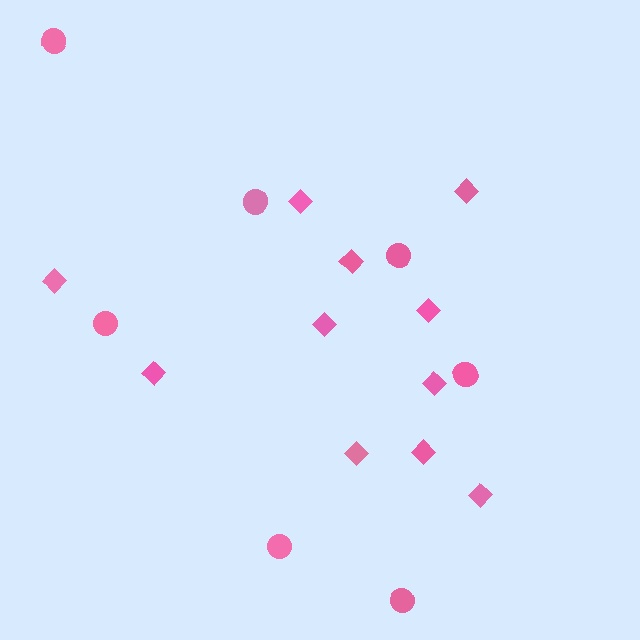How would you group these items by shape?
There are 2 groups: one group of circles (7) and one group of diamonds (11).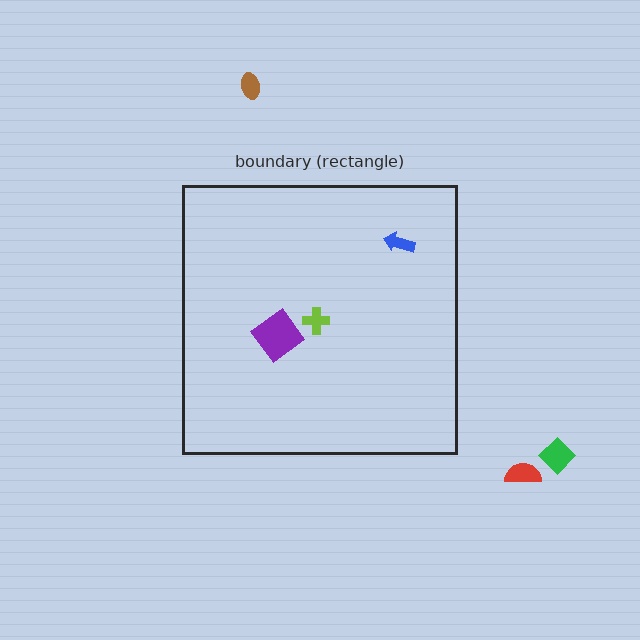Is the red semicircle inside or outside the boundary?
Outside.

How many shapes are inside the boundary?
3 inside, 3 outside.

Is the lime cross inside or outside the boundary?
Inside.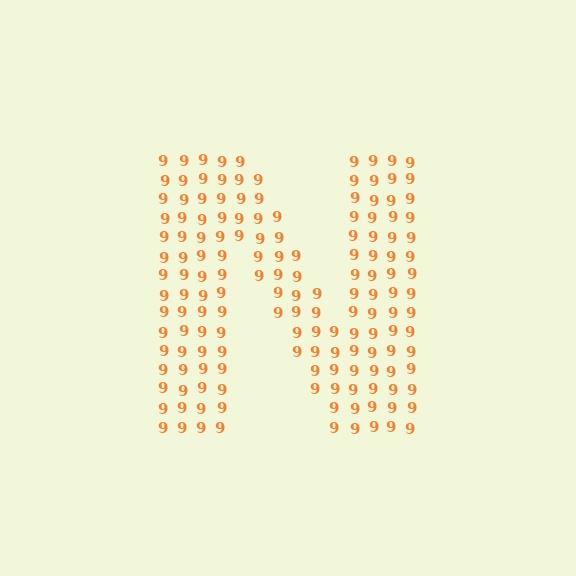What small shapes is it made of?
It is made of small digit 9's.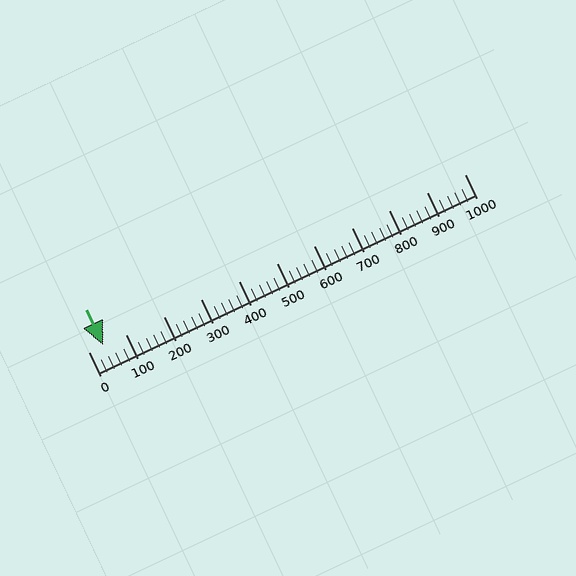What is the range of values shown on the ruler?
The ruler shows values from 0 to 1000.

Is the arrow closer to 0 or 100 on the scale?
The arrow is closer to 0.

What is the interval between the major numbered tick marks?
The major tick marks are spaced 100 units apart.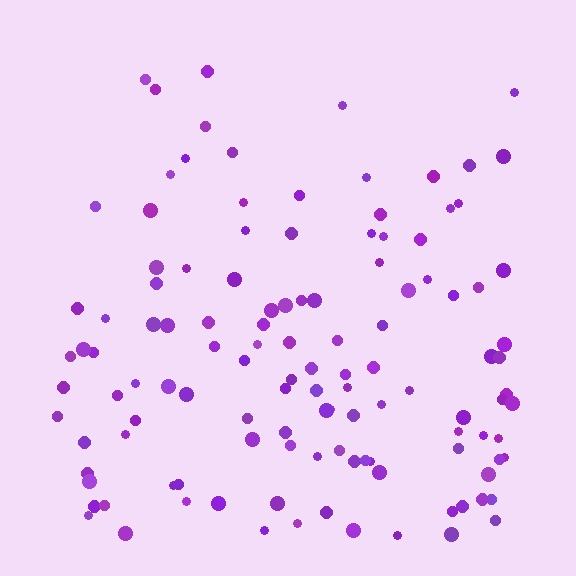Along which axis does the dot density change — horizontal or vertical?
Vertical.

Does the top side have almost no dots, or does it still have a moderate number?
Still a moderate number, just noticeably fewer than the bottom.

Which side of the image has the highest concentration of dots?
The bottom.